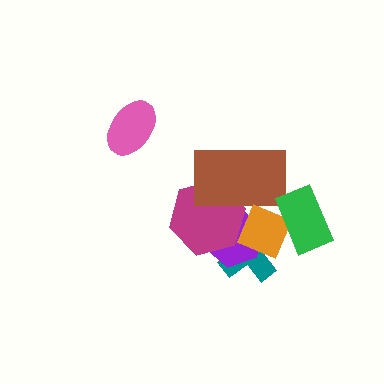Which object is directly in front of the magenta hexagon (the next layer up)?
The brown rectangle is directly in front of the magenta hexagon.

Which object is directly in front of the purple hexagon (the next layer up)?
The magenta hexagon is directly in front of the purple hexagon.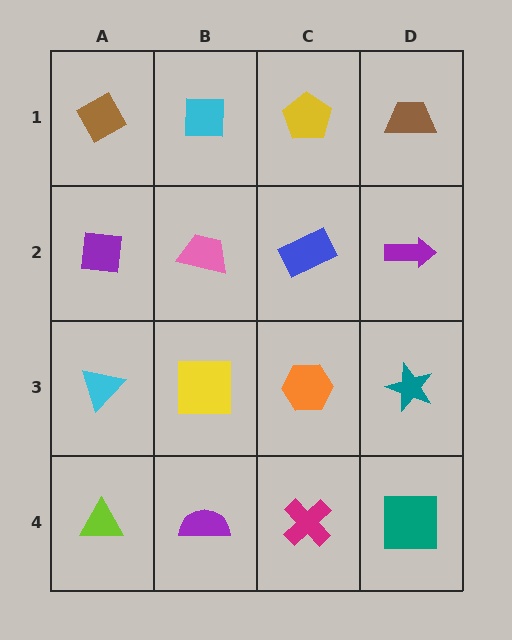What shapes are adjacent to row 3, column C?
A blue rectangle (row 2, column C), a magenta cross (row 4, column C), a yellow square (row 3, column B), a teal star (row 3, column D).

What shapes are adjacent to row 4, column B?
A yellow square (row 3, column B), a lime triangle (row 4, column A), a magenta cross (row 4, column C).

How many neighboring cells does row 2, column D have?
3.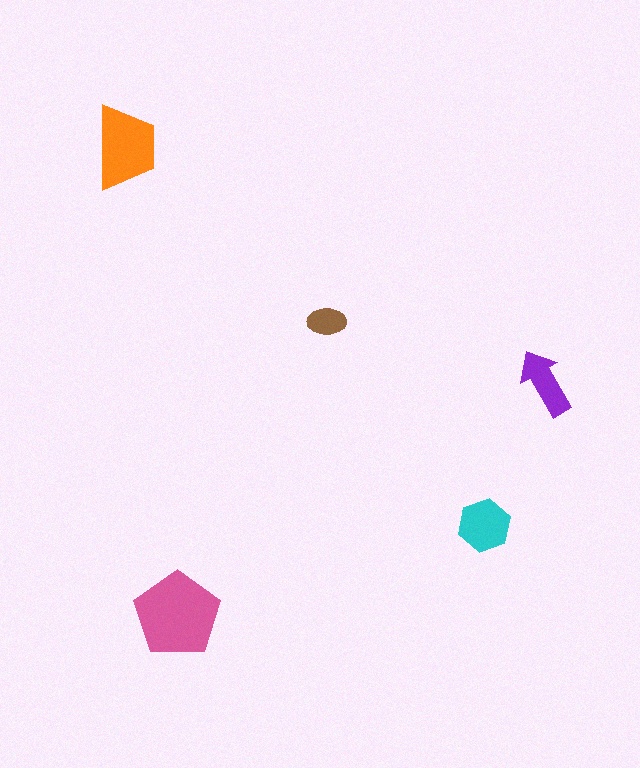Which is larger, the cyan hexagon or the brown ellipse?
The cyan hexagon.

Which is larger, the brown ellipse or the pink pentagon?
The pink pentagon.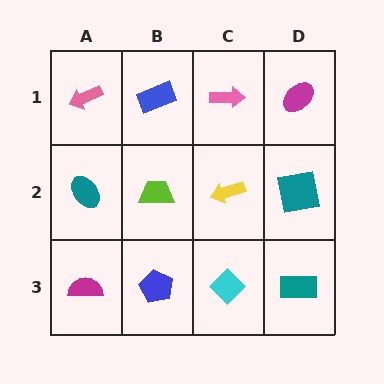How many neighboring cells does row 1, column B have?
3.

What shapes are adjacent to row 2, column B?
A blue rectangle (row 1, column B), a blue pentagon (row 3, column B), a teal ellipse (row 2, column A), a yellow arrow (row 2, column C).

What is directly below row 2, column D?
A teal rectangle.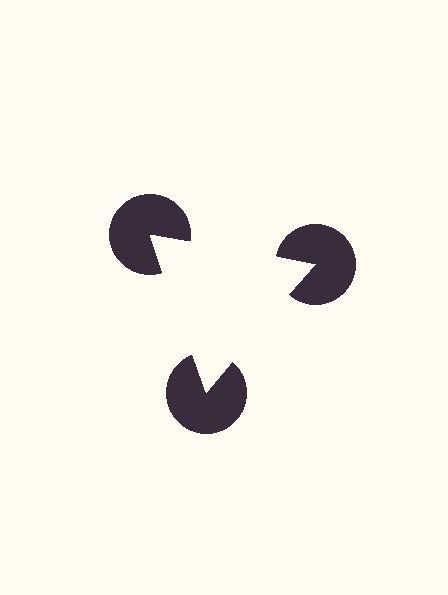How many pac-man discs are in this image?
There are 3 — one at each vertex of the illusory triangle.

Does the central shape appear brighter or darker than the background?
It typically appears slightly brighter than the background, even though no actual brightness change is drawn.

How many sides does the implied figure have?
3 sides.